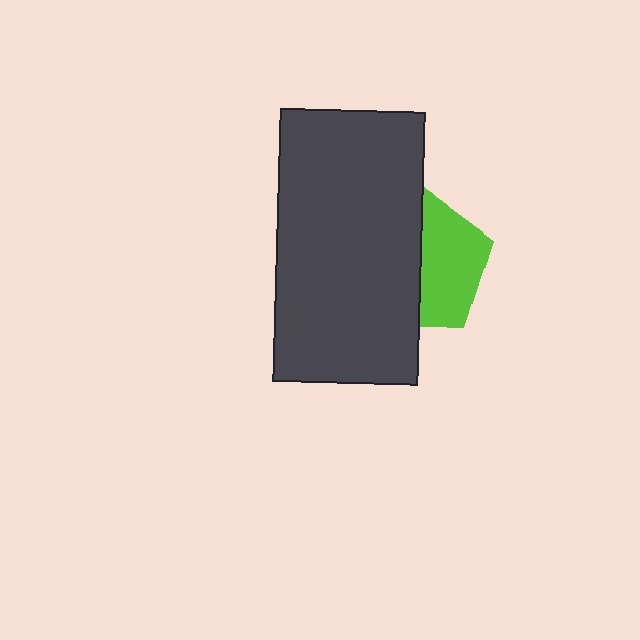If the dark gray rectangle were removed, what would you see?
You would see the complete lime pentagon.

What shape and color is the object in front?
The object in front is a dark gray rectangle.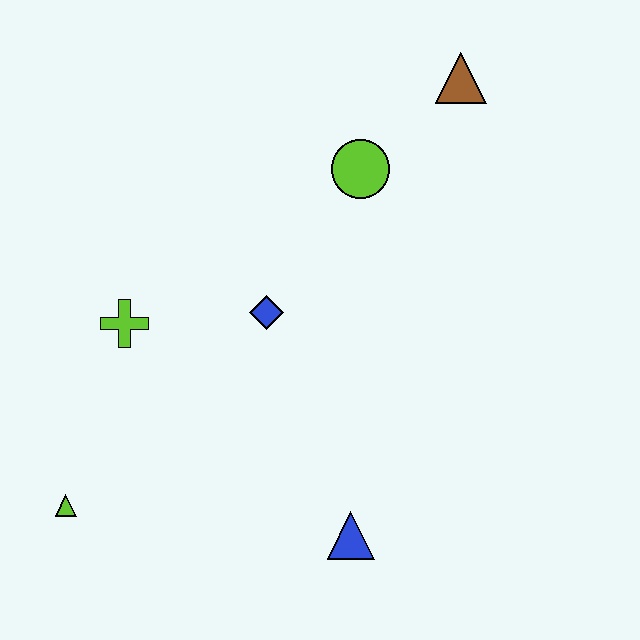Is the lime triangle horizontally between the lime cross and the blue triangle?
No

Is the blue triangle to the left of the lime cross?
No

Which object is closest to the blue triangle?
The blue diamond is closest to the blue triangle.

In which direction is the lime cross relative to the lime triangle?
The lime cross is above the lime triangle.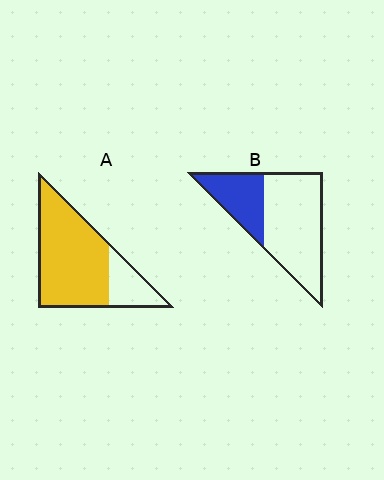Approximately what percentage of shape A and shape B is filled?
A is approximately 75% and B is approximately 30%.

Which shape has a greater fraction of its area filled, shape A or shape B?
Shape A.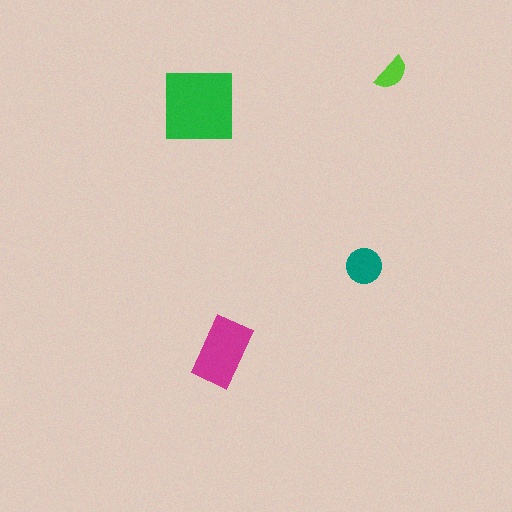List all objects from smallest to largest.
The lime semicircle, the teal circle, the magenta rectangle, the green square.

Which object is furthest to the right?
The lime semicircle is rightmost.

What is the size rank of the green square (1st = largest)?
1st.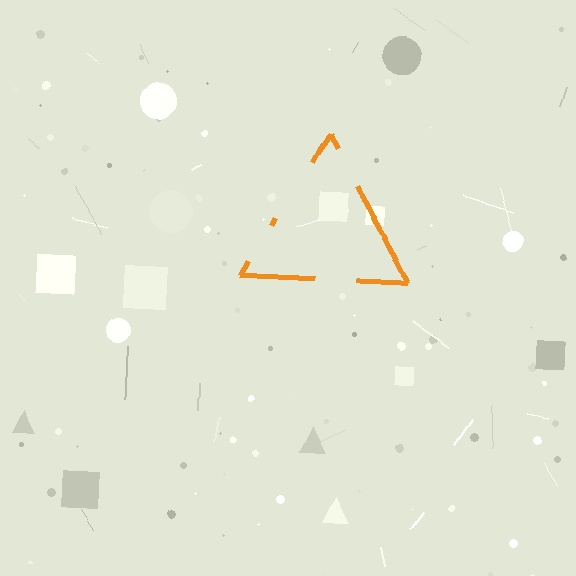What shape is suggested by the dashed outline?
The dashed outline suggests a triangle.